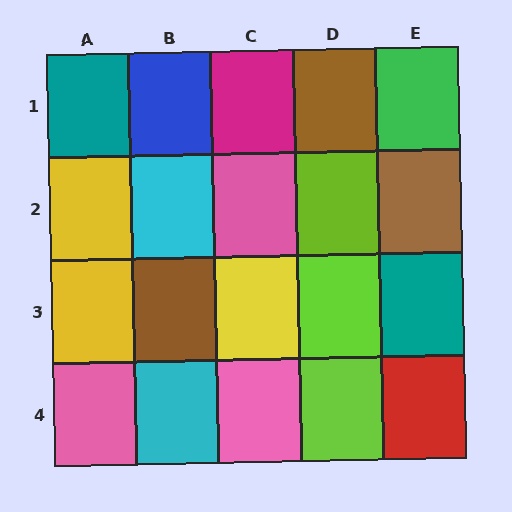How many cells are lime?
3 cells are lime.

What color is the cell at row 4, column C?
Pink.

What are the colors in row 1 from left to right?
Teal, blue, magenta, brown, green.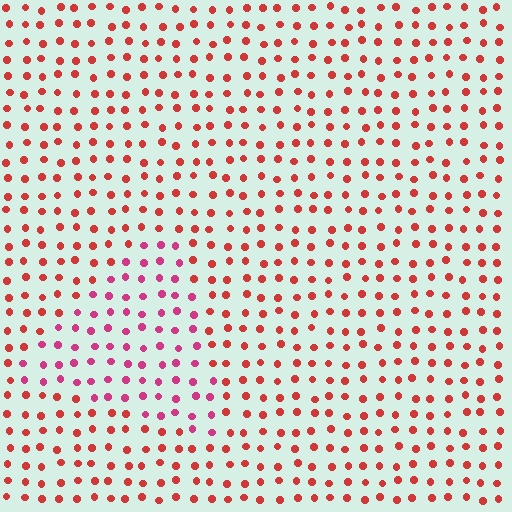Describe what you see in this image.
The image is filled with small red elements in a uniform arrangement. A triangle-shaped region is visible where the elements are tinted to a slightly different hue, forming a subtle color boundary.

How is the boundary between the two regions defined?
The boundary is defined purely by a slight shift in hue (about 31 degrees). Spacing, size, and orientation are identical on both sides.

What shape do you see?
I see a triangle.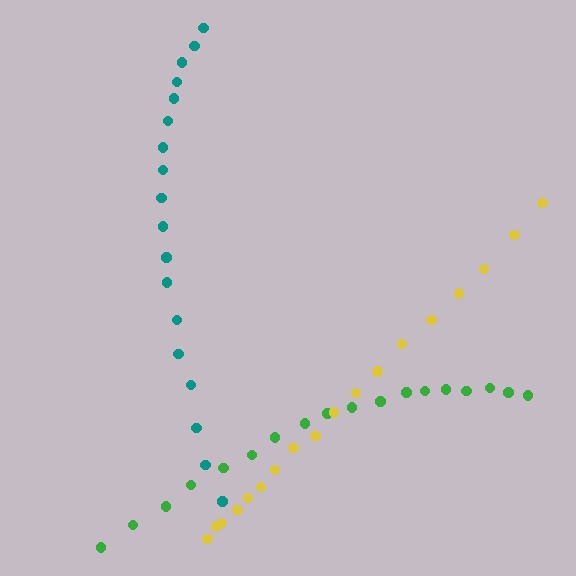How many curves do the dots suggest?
There are 3 distinct paths.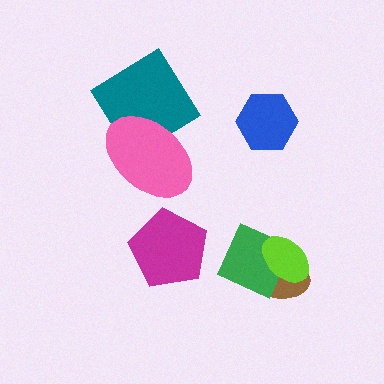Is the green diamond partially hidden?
Yes, it is partially covered by another shape.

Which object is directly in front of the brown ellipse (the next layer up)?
The green diamond is directly in front of the brown ellipse.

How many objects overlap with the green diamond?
2 objects overlap with the green diamond.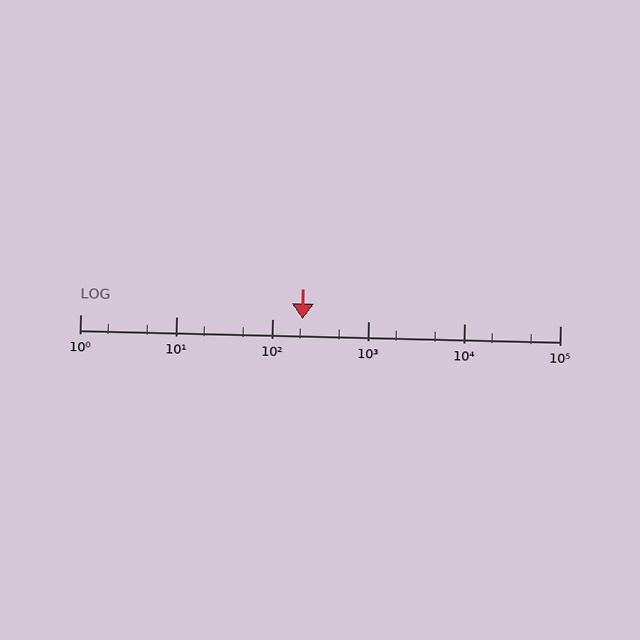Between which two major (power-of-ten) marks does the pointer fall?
The pointer is between 100 and 1000.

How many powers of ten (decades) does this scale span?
The scale spans 5 decades, from 1 to 100000.